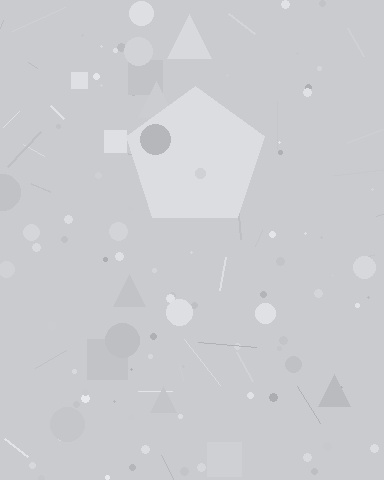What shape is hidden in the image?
A pentagon is hidden in the image.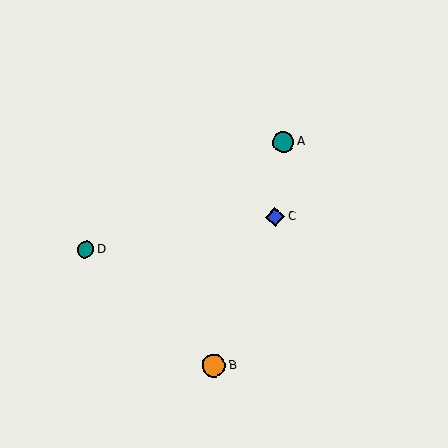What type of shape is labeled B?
Shape B is an orange circle.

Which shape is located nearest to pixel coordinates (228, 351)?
The orange circle (labeled B) at (214, 366) is nearest to that location.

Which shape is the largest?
The orange circle (labeled B) is the largest.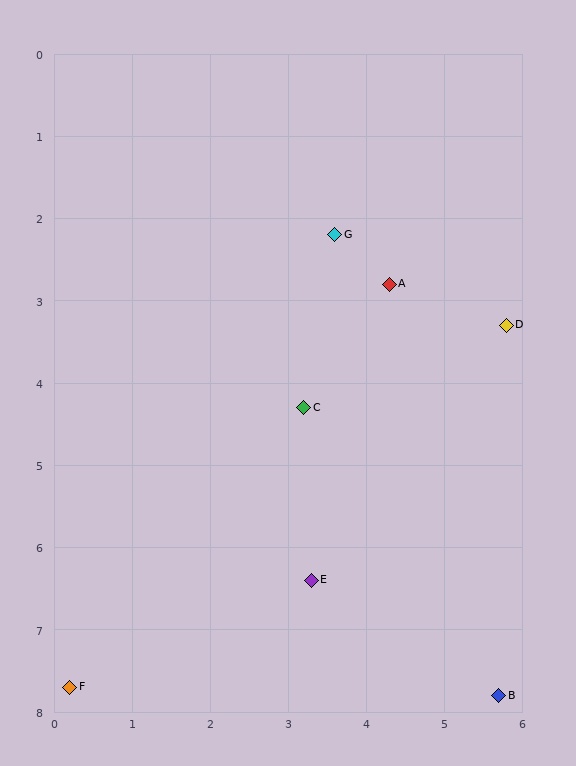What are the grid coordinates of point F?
Point F is at approximately (0.2, 7.7).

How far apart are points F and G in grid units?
Points F and G are about 6.5 grid units apart.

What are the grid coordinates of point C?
Point C is at approximately (3.2, 4.3).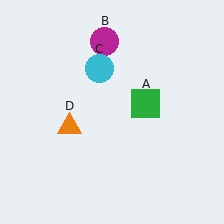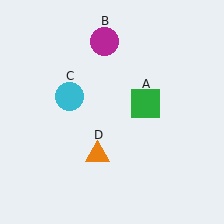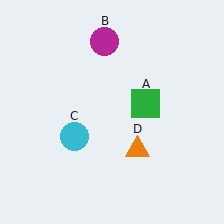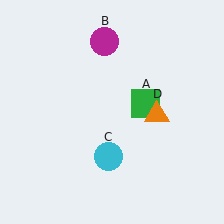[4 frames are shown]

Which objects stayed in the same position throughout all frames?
Green square (object A) and magenta circle (object B) remained stationary.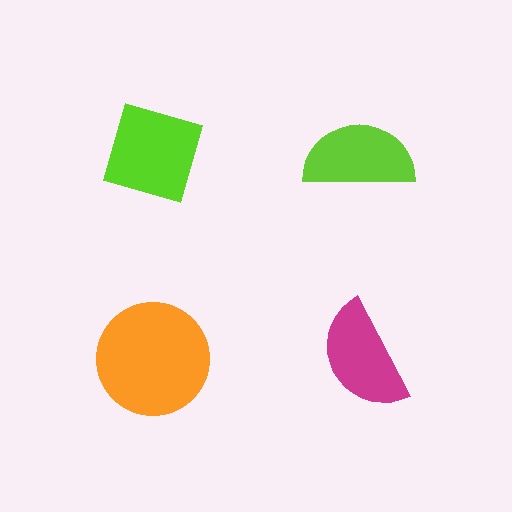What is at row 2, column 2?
A magenta semicircle.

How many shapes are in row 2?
2 shapes.